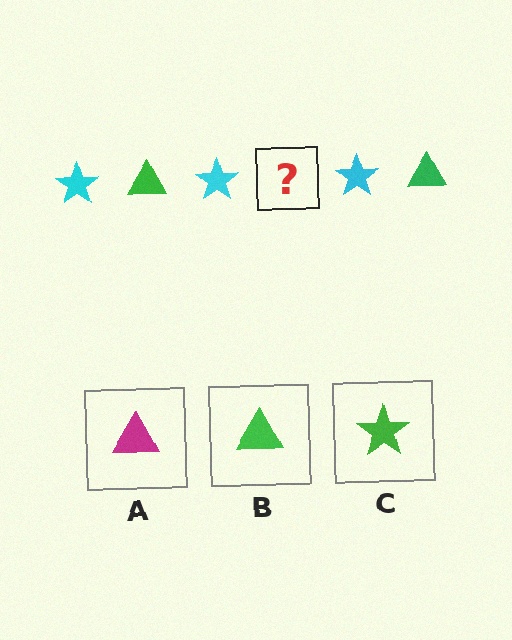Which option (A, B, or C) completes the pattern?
B.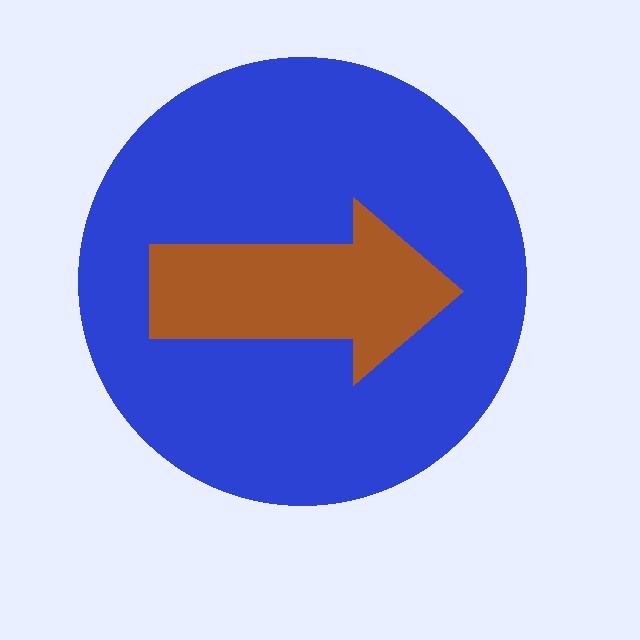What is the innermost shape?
The brown arrow.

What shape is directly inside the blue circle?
The brown arrow.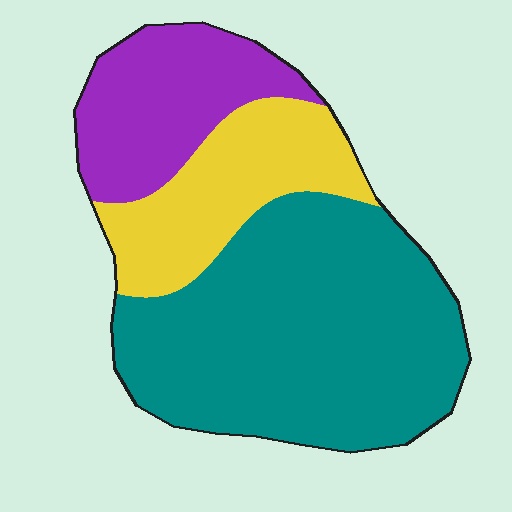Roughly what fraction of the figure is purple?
Purple takes up about one fifth (1/5) of the figure.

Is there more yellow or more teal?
Teal.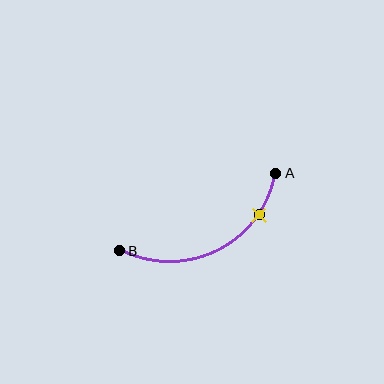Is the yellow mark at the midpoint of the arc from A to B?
No. The yellow mark lies on the arc but is closer to endpoint A. The arc midpoint would be at the point on the curve equidistant along the arc from both A and B.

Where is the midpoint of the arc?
The arc midpoint is the point on the curve farthest from the straight line joining A and B. It sits below that line.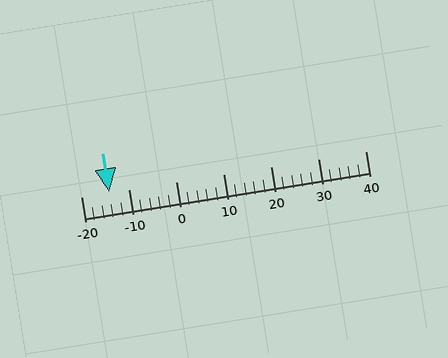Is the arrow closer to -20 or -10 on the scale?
The arrow is closer to -10.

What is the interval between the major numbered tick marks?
The major tick marks are spaced 10 units apart.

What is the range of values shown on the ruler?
The ruler shows values from -20 to 40.